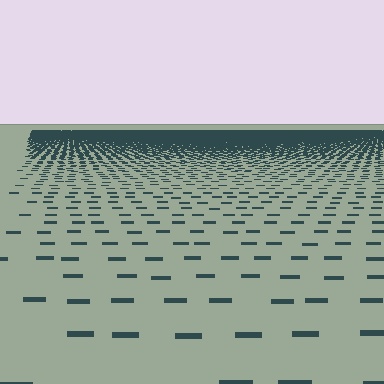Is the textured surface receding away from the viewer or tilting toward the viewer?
The surface is receding away from the viewer. Texture elements get smaller and denser toward the top.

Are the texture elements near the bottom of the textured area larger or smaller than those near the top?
Larger. Near the bottom, elements are closer to the viewer and appear at a bigger on-screen size.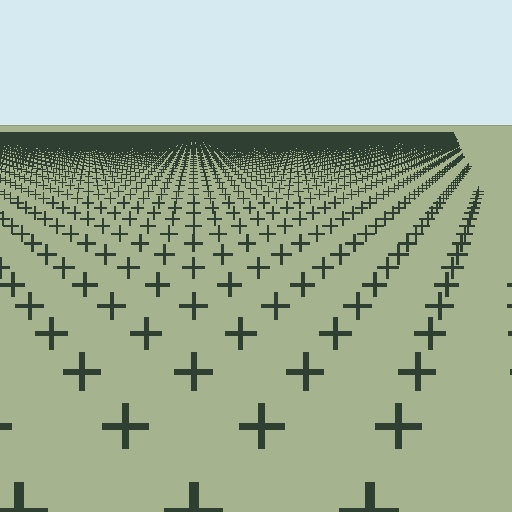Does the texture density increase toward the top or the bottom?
Density increases toward the top.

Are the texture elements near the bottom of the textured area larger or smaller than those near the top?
Larger. Near the bottom, elements are closer to the viewer and appear at a bigger on-screen size.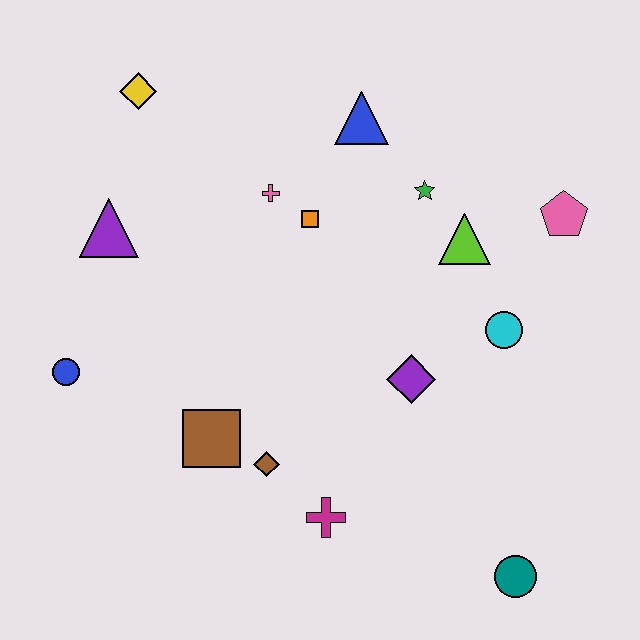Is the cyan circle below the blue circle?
No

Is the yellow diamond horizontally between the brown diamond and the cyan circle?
No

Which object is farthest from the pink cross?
The teal circle is farthest from the pink cross.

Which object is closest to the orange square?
The pink cross is closest to the orange square.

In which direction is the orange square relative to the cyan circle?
The orange square is to the left of the cyan circle.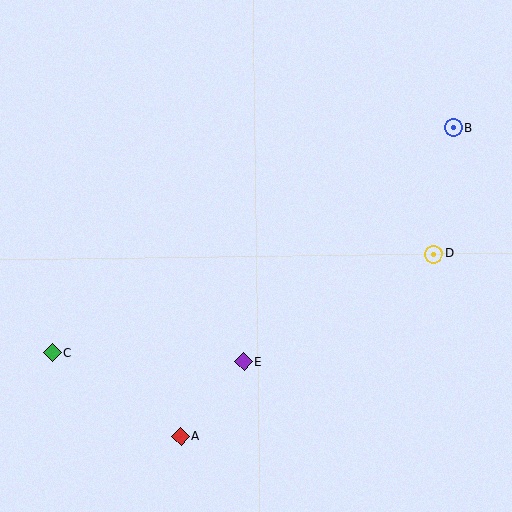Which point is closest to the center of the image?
Point E at (244, 362) is closest to the center.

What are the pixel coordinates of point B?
Point B is at (453, 128).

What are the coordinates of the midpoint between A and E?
The midpoint between A and E is at (212, 399).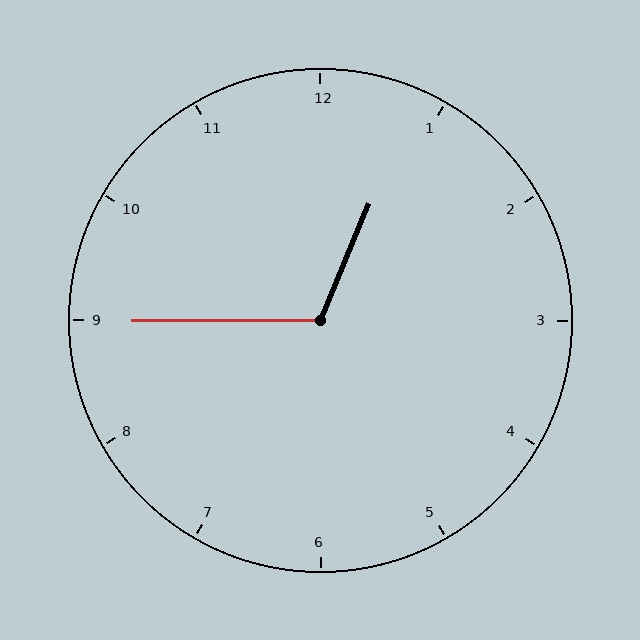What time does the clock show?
12:45.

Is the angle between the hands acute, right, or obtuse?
It is obtuse.